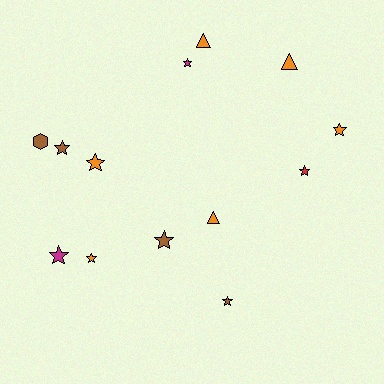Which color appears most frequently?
Orange, with 6 objects.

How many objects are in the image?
There are 13 objects.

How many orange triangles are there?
There are 3 orange triangles.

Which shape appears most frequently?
Star, with 9 objects.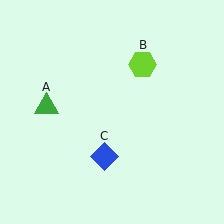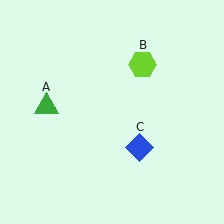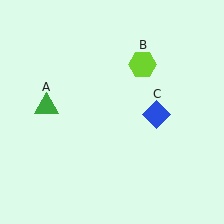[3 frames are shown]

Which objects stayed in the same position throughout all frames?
Green triangle (object A) and lime hexagon (object B) remained stationary.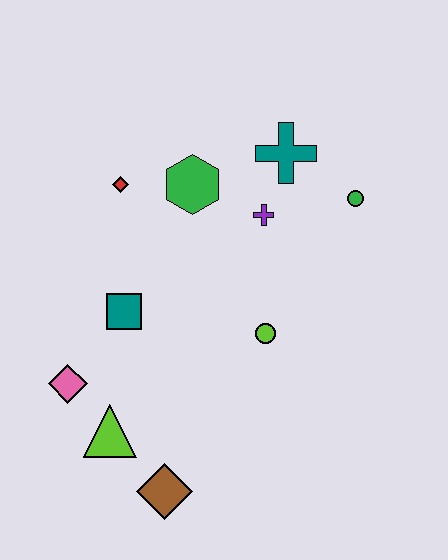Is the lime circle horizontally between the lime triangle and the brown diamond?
No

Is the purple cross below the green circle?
Yes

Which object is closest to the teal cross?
The purple cross is closest to the teal cross.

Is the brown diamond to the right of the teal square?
Yes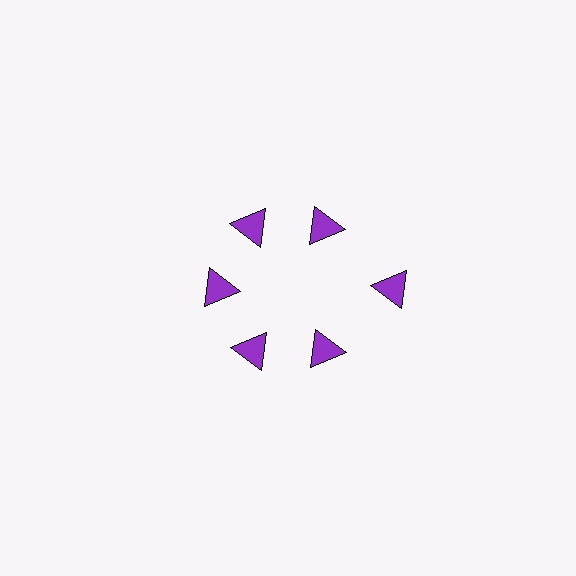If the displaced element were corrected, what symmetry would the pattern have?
It would have 6-fold rotational symmetry — the pattern would map onto itself every 60 degrees.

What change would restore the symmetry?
The symmetry would be restored by moving it inward, back onto the ring so that all 6 triangles sit at equal angles and equal distance from the center.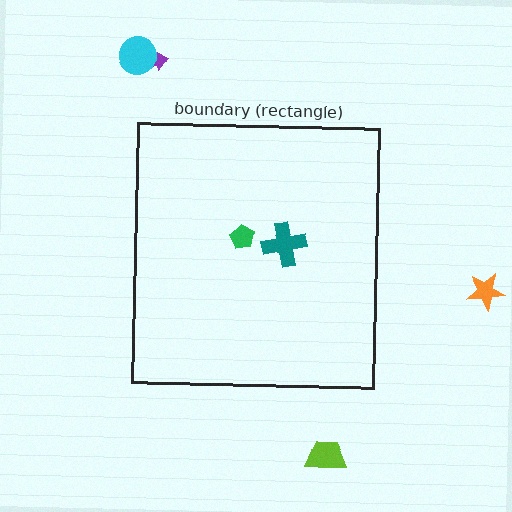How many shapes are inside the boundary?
2 inside, 4 outside.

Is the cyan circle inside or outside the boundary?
Outside.